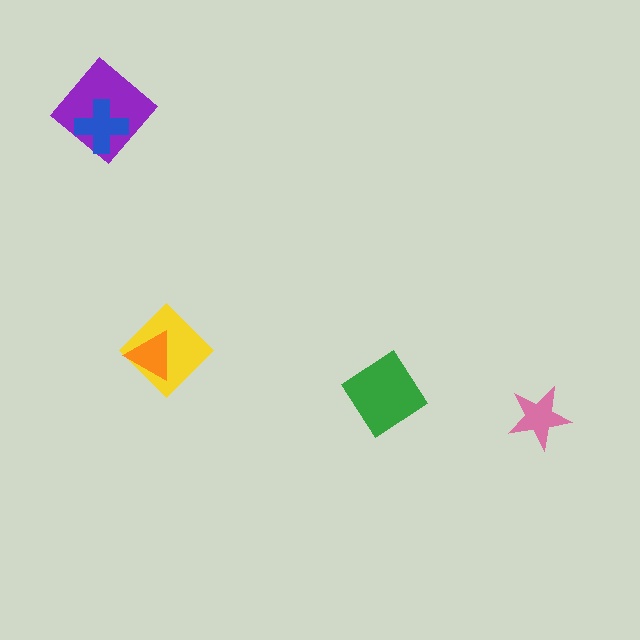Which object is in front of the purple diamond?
The blue cross is in front of the purple diamond.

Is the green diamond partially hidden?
No, no other shape covers it.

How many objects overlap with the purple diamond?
1 object overlaps with the purple diamond.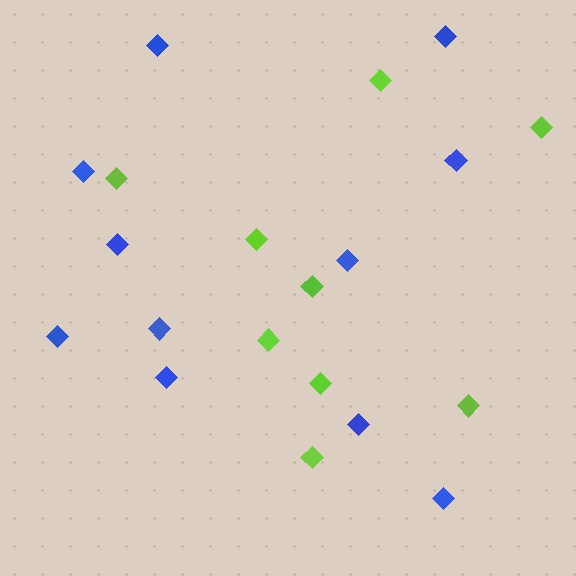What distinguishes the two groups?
There are 2 groups: one group of lime diamonds (9) and one group of blue diamonds (11).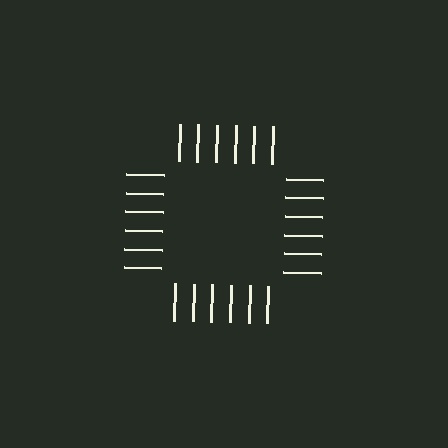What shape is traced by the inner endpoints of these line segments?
An illusory square — the line segments terminate on its edges but no continuous stroke is drawn.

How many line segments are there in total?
24 — 6 along each of the 4 edges.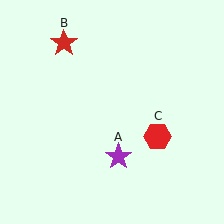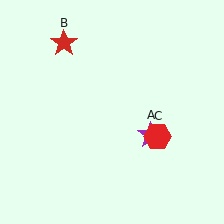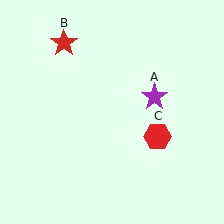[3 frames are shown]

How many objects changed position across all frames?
1 object changed position: purple star (object A).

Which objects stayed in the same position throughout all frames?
Red star (object B) and red hexagon (object C) remained stationary.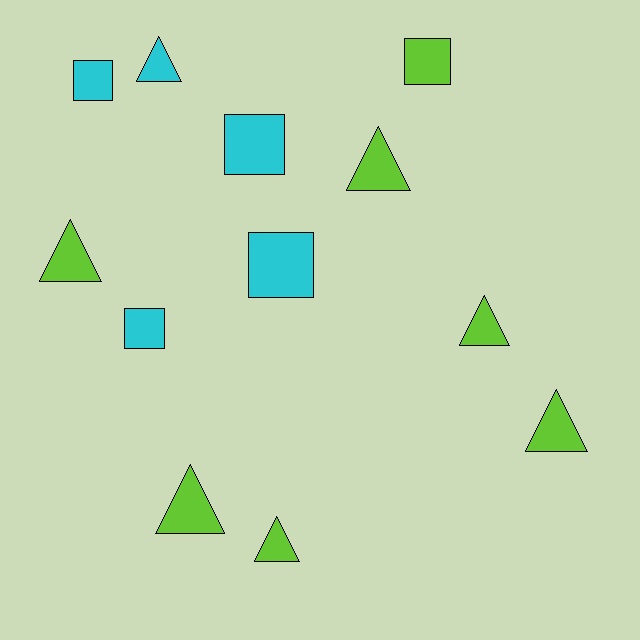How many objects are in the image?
There are 12 objects.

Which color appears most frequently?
Lime, with 7 objects.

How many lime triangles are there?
There are 6 lime triangles.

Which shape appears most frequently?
Triangle, with 7 objects.